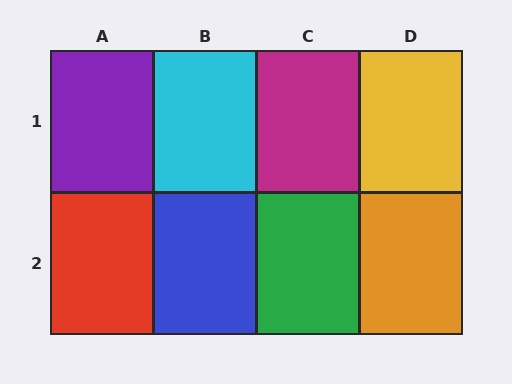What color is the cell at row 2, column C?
Green.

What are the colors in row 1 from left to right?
Purple, cyan, magenta, yellow.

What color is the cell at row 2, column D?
Orange.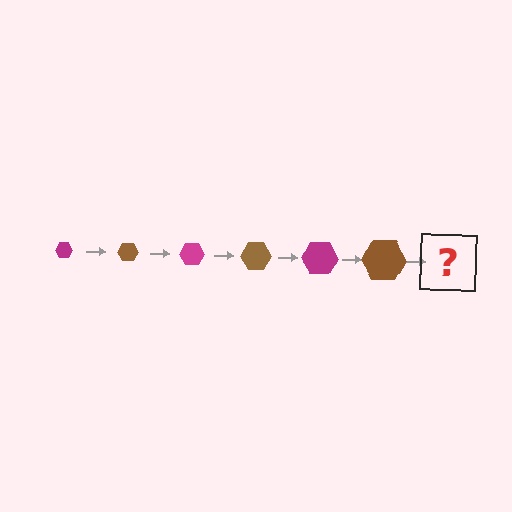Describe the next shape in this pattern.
It should be a magenta hexagon, larger than the previous one.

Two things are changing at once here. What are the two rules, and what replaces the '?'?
The two rules are that the hexagon grows larger each step and the color cycles through magenta and brown. The '?' should be a magenta hexagon, larger than the previous one.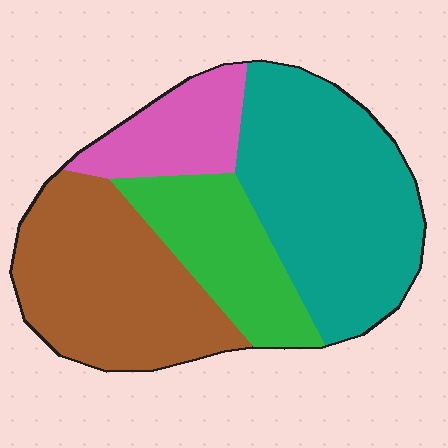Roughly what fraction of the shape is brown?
Brown takes up between a quarter and a half of the shape.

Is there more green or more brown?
Brown.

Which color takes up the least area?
Pink, at roughly 15%.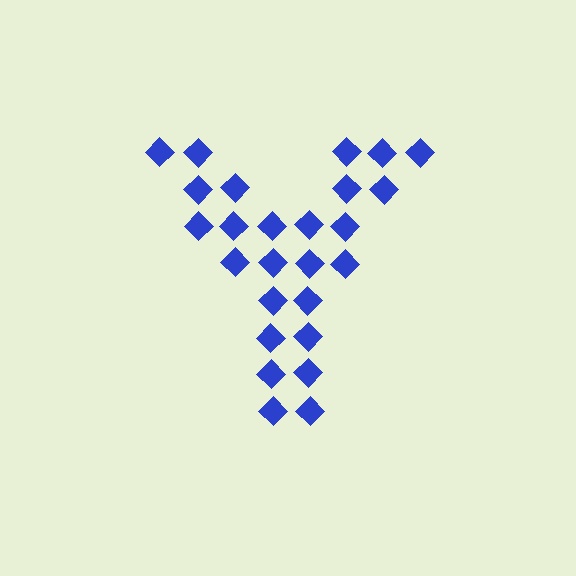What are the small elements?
The small elements are diamonds.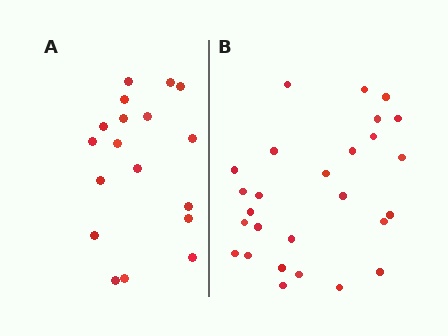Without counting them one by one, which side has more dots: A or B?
Region B (the right region) has more dots.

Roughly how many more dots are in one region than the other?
Region B has roughly 8 or so more dots than region A.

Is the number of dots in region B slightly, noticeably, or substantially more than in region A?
Region B has substantially more. The ratio is roughly 1.5 to 1.